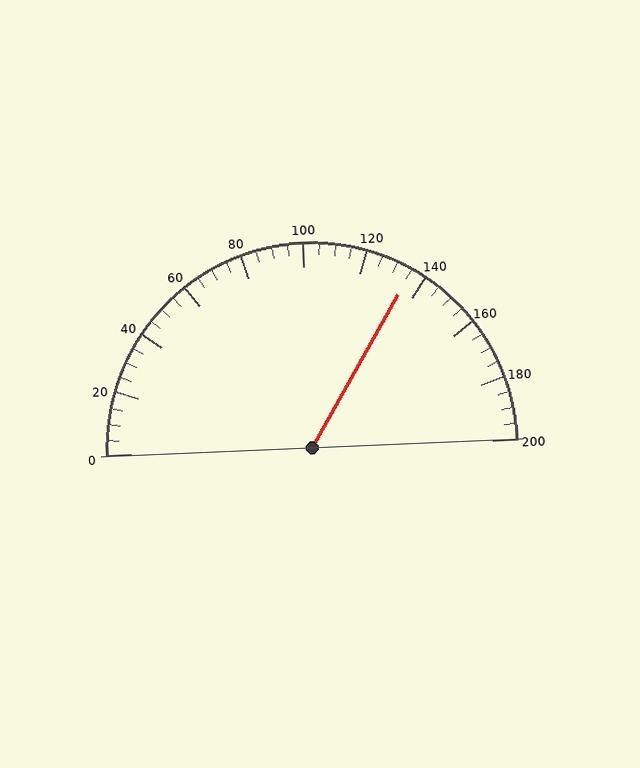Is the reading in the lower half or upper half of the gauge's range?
The reading is in the upper half of the range (0 to 200).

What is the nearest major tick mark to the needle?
The nearest major tick mark is 140.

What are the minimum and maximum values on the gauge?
The gauge ranges from 0 to 200.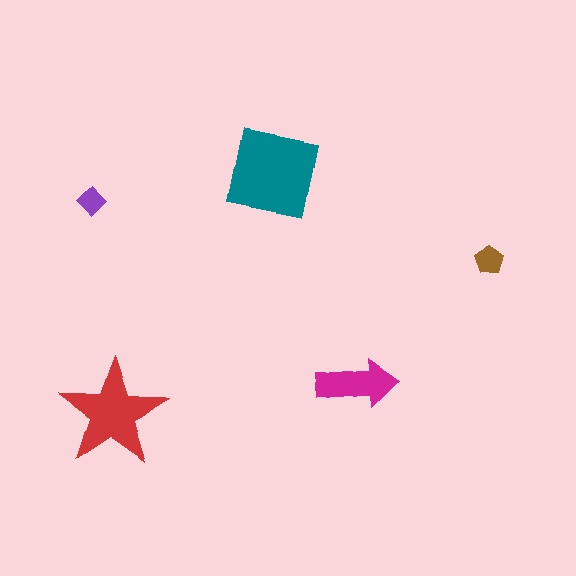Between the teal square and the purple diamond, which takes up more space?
The teal square.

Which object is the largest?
The teal square.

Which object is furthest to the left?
The purple diamond is leftmost.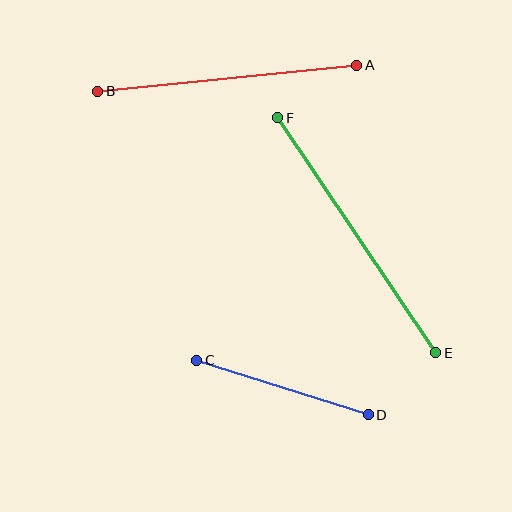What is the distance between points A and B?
The distance is approximately 261 pixels.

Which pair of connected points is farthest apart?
Points E and F are farthest apart.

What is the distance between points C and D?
The distance is approximately 180 pixels.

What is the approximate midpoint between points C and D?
The midpoint is at approximately (283, 387) pixels.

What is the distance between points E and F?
The distance is approximately 283 pixels.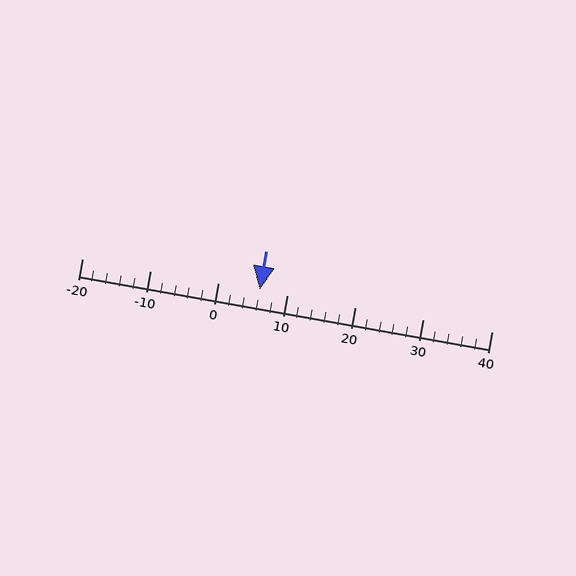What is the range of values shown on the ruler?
The ruler shows values from -20 to 40.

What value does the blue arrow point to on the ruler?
The blue arrow points to approximately 6.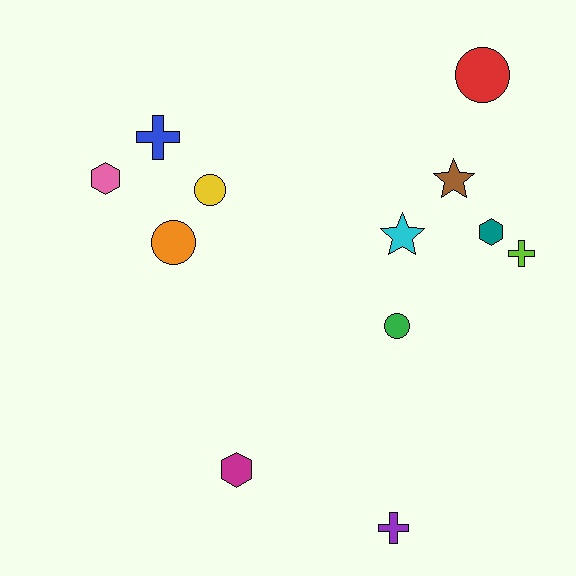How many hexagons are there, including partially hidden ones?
There are 3 hexagons.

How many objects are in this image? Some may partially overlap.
There are 12 objects.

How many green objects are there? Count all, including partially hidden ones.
There is 1 green object.